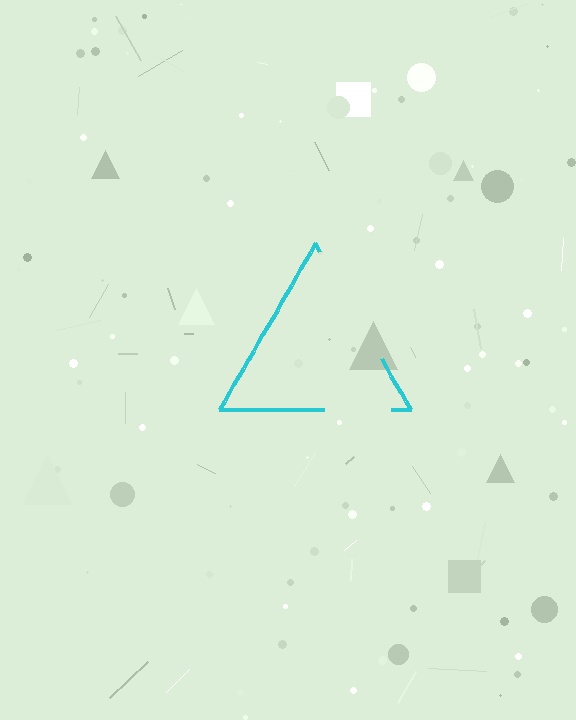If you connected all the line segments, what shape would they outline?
They would outline a triangle.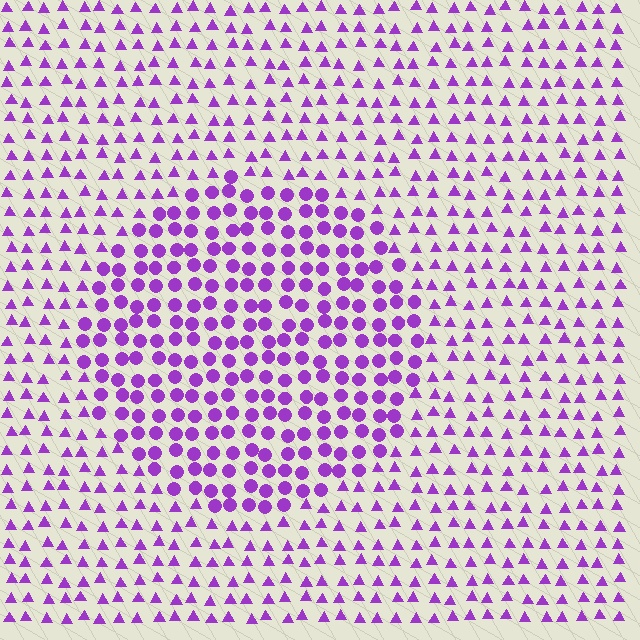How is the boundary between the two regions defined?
The boundary is defined by a change in element shape: circles inside vs. triangles outside. All elements share the same color and spacing.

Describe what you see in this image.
The image is filled with small purple elements arranged in a uniform grid. A circle-shaped region contains circles, while the surrounding area contains triangles. The boundary is defined purely by the change in element shape.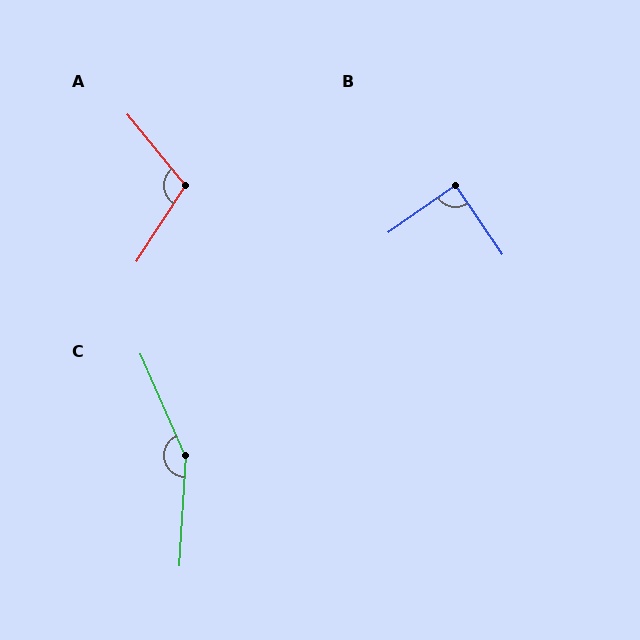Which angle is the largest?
C, at approximately 153 degrees.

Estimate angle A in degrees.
Approximately 108 degrees.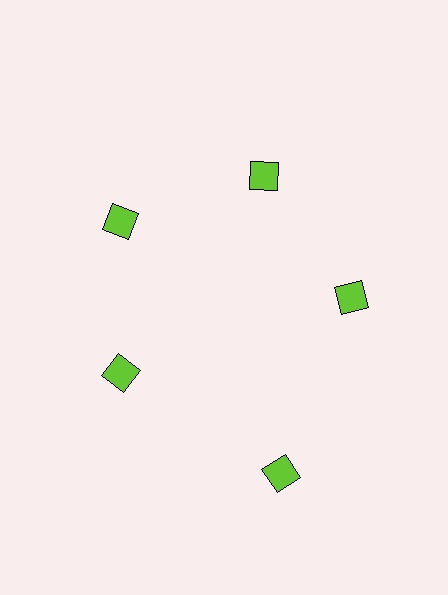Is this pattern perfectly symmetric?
No. The 5 lime diamonds are arranged in a ring, but one element near the 5 o'clock position is pushed outward from the center, breaking the 5-fold rotational symmetry.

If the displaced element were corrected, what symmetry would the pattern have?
It would have 5-fold rotational symmetry — the pattern would map onto itself every 72 degrees.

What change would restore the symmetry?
The symmetry would be restored by moving it inward, back onto the ring so that all 5 diamonds sit at equal angles and equal distance from the center.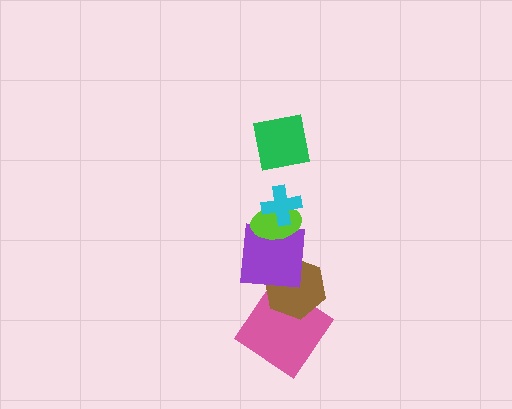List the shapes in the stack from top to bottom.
From top to bottom: the green square, the cyan cross, the lime ellipse, the purple square, the brown hexagon, the pink diamond.